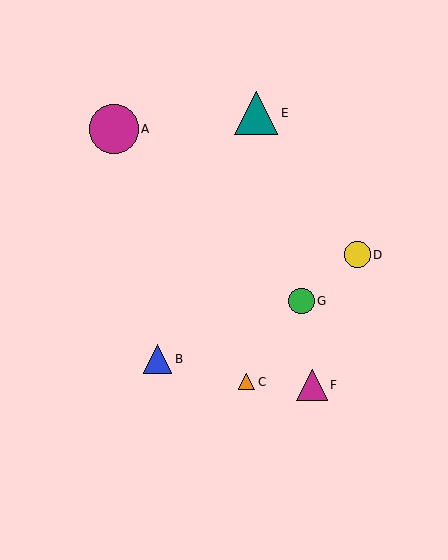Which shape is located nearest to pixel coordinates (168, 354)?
The blue triangle (labeled B) at (158, 359) is nearest to that location.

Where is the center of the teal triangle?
The center of the teal triangle is at (256, 113).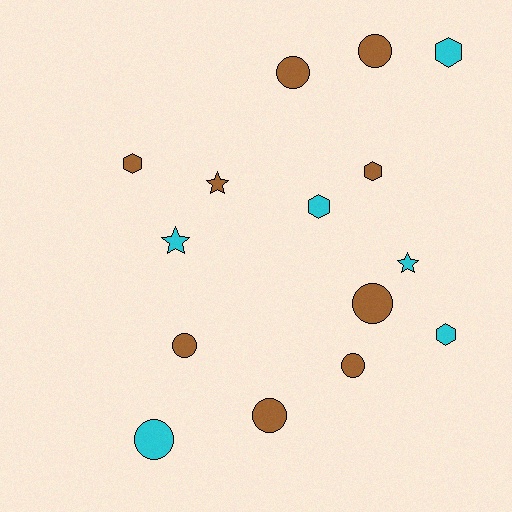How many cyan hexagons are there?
There are 3 cyan hexagons.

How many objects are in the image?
There are 15 objects.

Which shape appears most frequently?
Circle, with 7 objects.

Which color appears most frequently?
Brown, with 9 objects.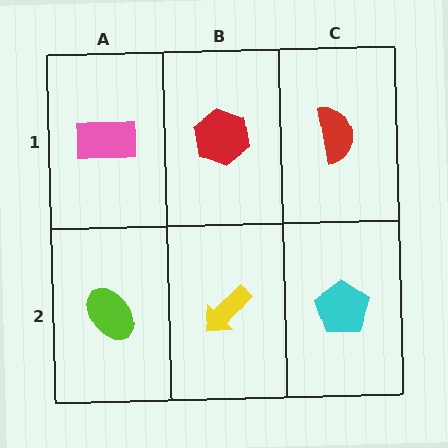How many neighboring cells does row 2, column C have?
2.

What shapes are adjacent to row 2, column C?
A red semicircle (row 1, column C), a yellow arrow (row 2, column B).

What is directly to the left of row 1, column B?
A pink rectangle.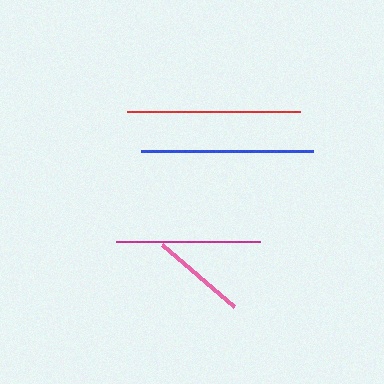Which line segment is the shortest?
The pink line is the shortest at approximately 96 pixels.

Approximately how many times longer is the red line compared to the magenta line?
The red line is approximately 1.2 times the length of the magenta line.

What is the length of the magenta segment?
The magenta segment is approximately 143 pixels long.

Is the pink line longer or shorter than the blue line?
The blue line is longer than the pink line.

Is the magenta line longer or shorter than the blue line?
The blue line is longer than the magenta line.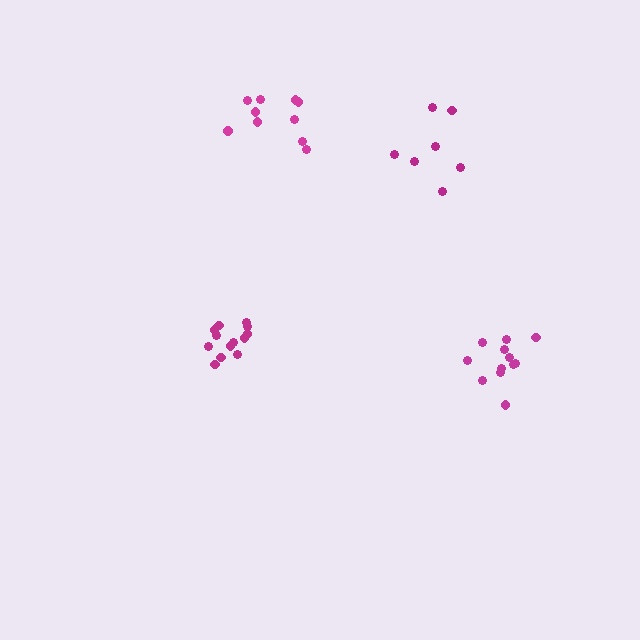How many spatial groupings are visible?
There are 4 spatial groupings.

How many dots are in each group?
Group 1: 10 dots, Group 2: 7 dots, Group 3: 13 dots, Group 4: 12 dots (42 total).